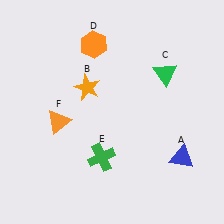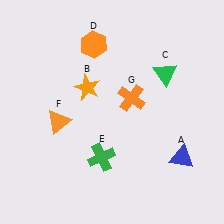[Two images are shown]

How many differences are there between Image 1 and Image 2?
There is 1 difference between the two images.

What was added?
An orange cross (G) was added in Image 2.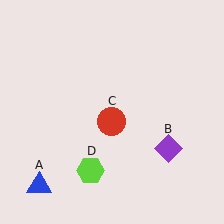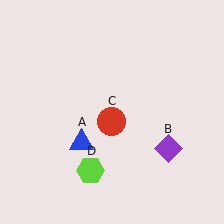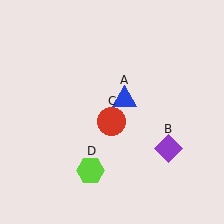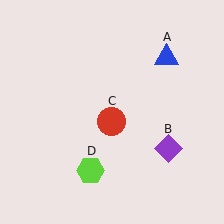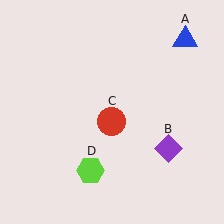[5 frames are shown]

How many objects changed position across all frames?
1 object changed position: blue triangle (object A).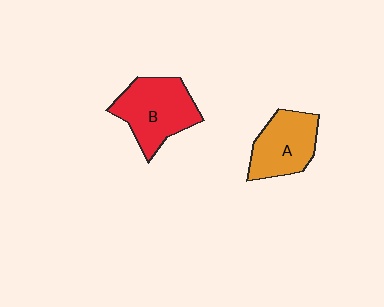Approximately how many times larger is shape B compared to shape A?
Approximately 1.2 times.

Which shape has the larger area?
Shape B (red).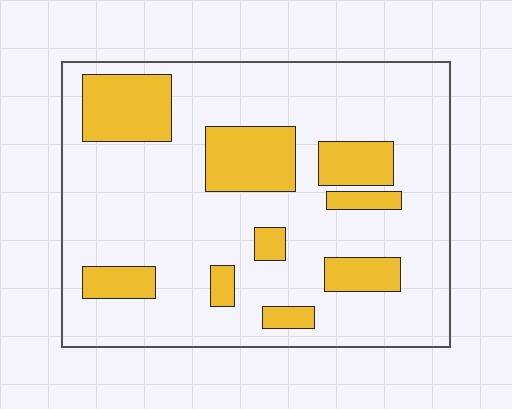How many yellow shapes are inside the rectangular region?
9.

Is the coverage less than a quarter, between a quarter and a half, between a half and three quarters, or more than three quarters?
Less than a quarter.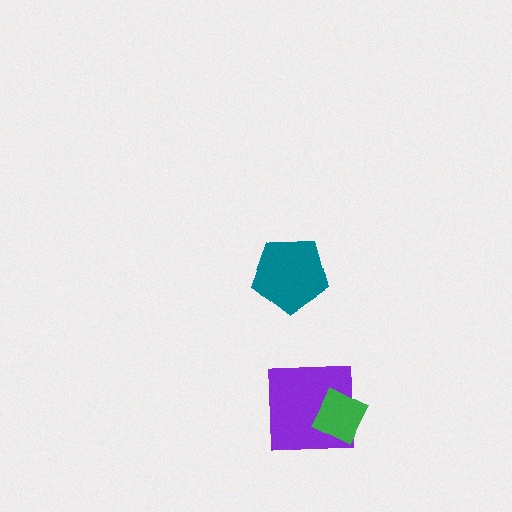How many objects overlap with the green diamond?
1 object overlaps with the green diamond.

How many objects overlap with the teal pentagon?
0 objects overlap with the teal pentagon.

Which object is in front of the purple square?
The green diamond is in front of the purple square.